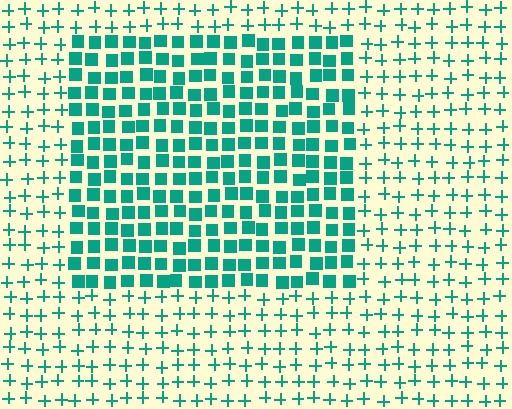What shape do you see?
I see a rectangle.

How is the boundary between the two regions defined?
The boundary is defined by a change in element shape: squares inside vs. plus signs outside. All elements share the same color and spacing.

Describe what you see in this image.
The image is filled with small teal elements arranged in a uniform grid. A rectangle-shaped region contains squares, while the surrounding area contains plus signs. The boundary is defined purely by the change in element shape.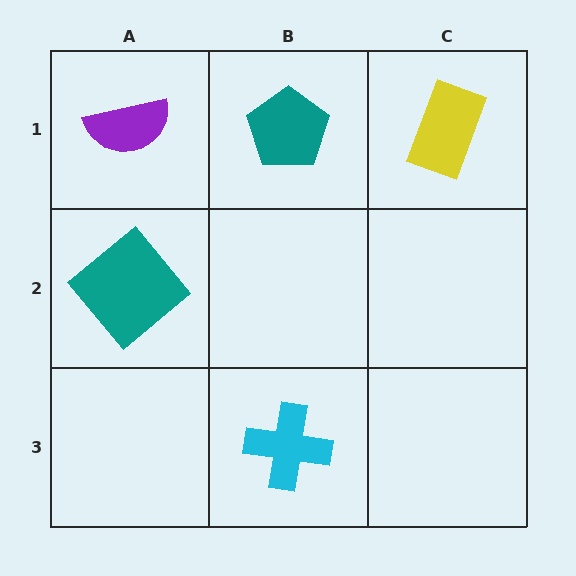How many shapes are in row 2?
1 shape.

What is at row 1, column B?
A teal pentagon.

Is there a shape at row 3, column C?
No, that cell is empty.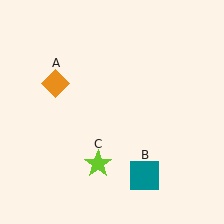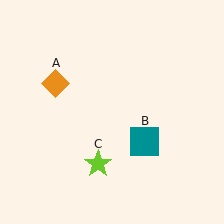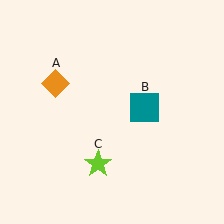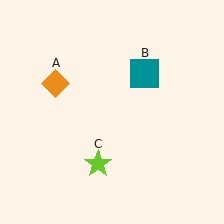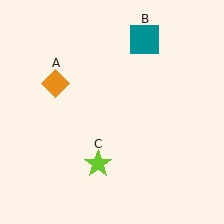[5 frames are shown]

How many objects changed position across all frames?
1 object changed position: teal square (object B).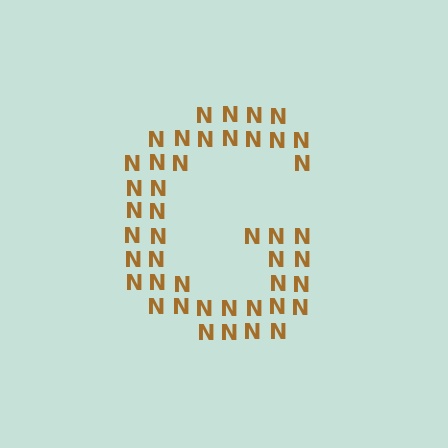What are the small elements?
The small elements are letter N's.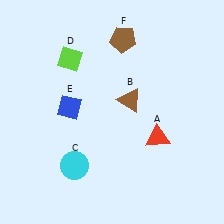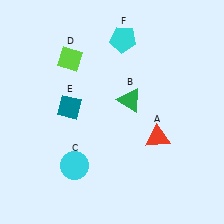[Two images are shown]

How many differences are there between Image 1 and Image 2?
There are 3 differences between the two images.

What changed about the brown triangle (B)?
In Image 1, B is brown. In Image 2, it changed to green.